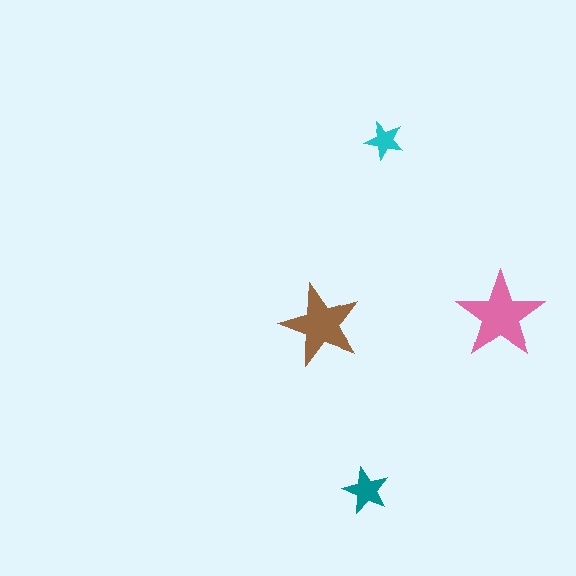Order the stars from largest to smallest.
the pink one, the brown one, the teal one, the cyan one.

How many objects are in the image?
There are 4 objects in the image.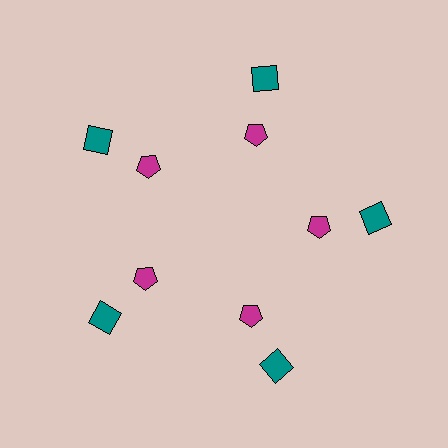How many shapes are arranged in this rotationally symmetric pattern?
There are 10 shapes, arranged in 5 groups of 2.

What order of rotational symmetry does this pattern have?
This pattern has 5-fold rotational symmetry.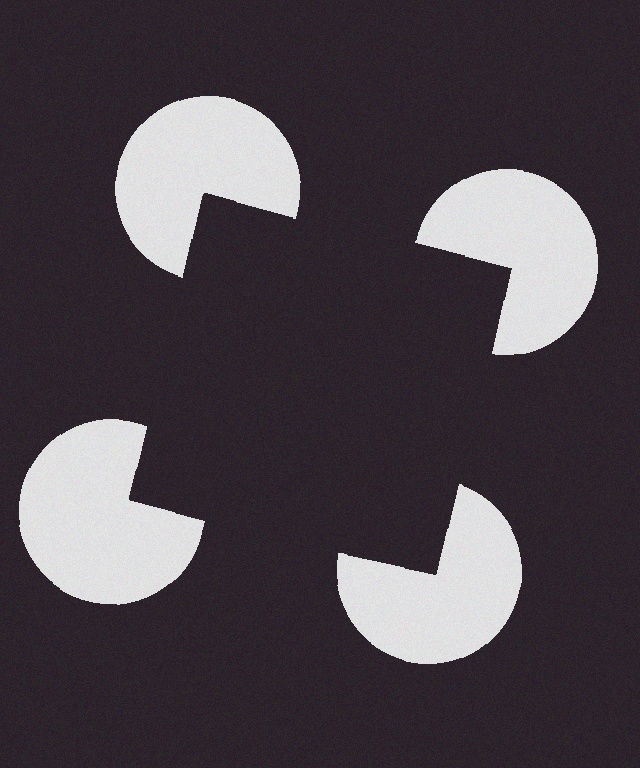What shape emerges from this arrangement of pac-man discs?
An illusory square — its edges are inferred from the aligned wedge cuts in the pac-man discs, not physically drawn.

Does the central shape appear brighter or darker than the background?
It typically appears slightly darker than the background, even though no actual brightness change is drawn.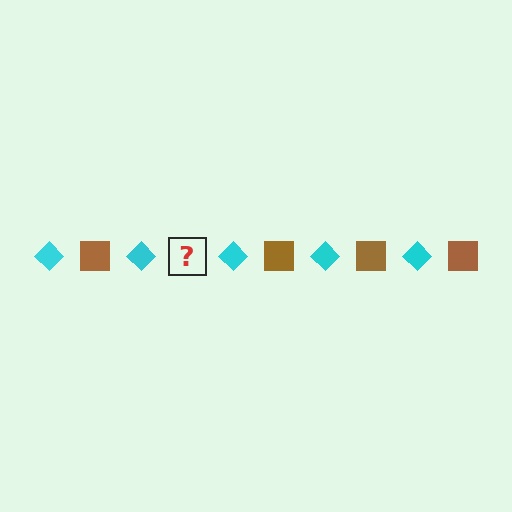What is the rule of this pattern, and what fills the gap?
The rule is that the pattern alternates between cyan diamond and brown square. The gap should be filled with a brown square.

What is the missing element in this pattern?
The missing element is a brown square.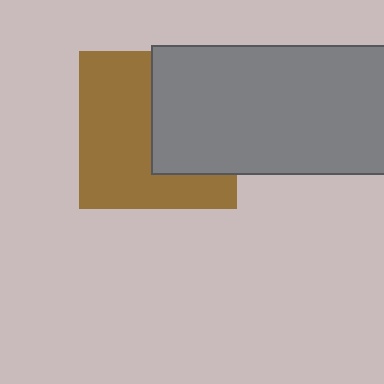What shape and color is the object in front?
The object in front is a gray rectangle.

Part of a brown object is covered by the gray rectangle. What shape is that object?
It is a square.